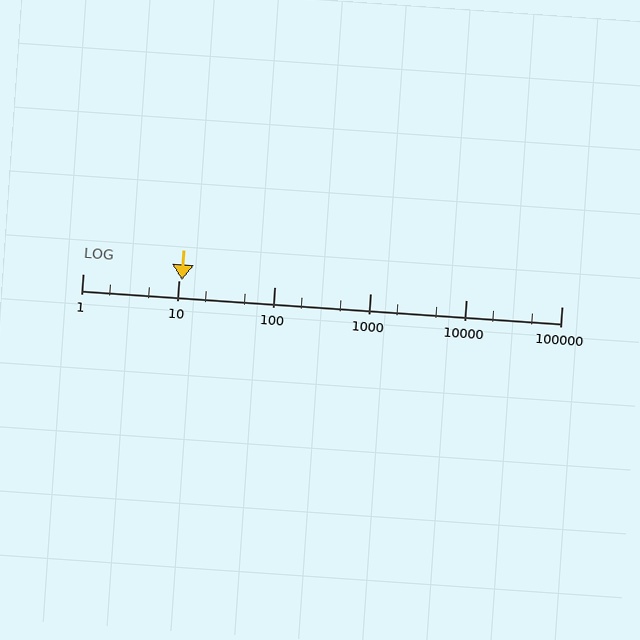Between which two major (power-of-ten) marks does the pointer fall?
The pointer is between 10 and 100.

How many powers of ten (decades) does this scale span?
The scale spans 5 decades, from 1 to 100000.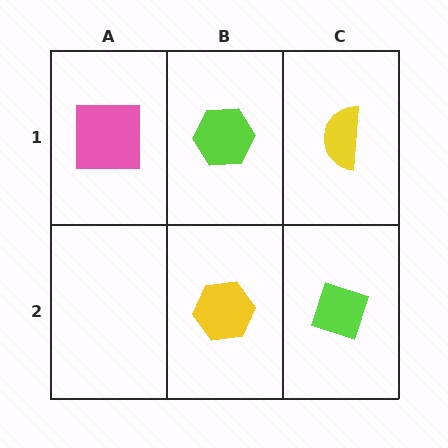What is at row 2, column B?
A yellow hexagon.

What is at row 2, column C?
A lime diamond.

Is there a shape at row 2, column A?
No, that cell is empty.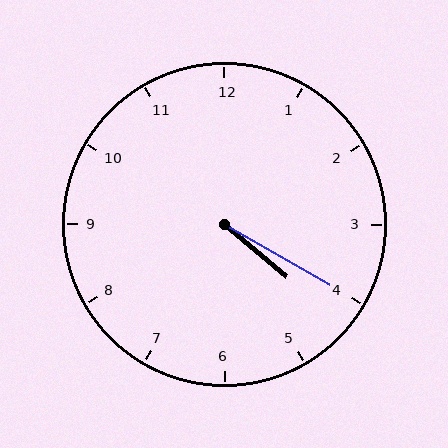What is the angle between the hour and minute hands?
Approximately 10 degrees.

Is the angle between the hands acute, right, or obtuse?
It is acute.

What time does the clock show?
4:20.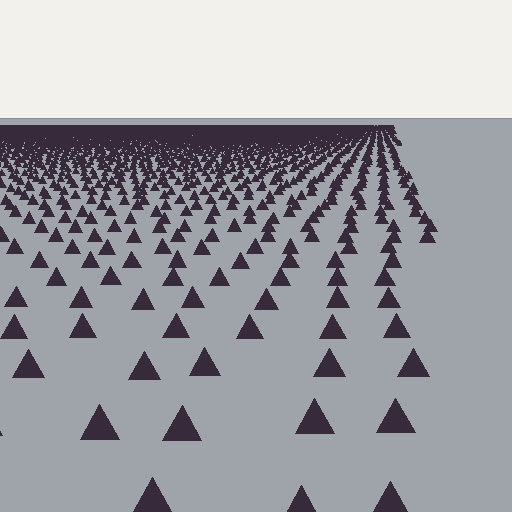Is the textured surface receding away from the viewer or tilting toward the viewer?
The surface is receding away from the viewer. Texture elements get smaller and denser toward the top.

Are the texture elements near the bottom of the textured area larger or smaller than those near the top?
Larger. Near the bottom, elements are closer to the viewer and appear at a bigger on-screen size.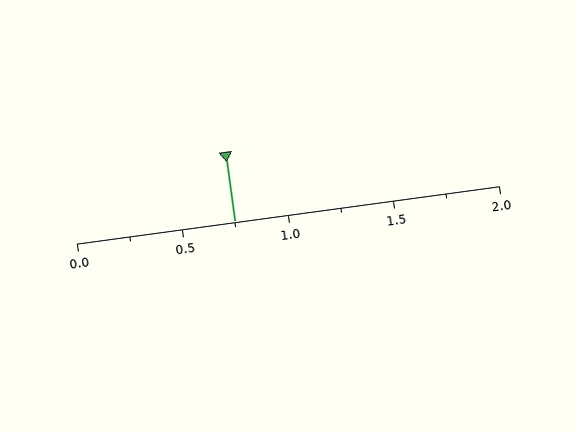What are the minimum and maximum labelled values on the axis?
The axis runs from 0.0 to 2.0.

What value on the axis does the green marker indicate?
The marker indicates approximately 0.75.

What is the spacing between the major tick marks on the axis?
The major ticks are spaced 0.5 apart.